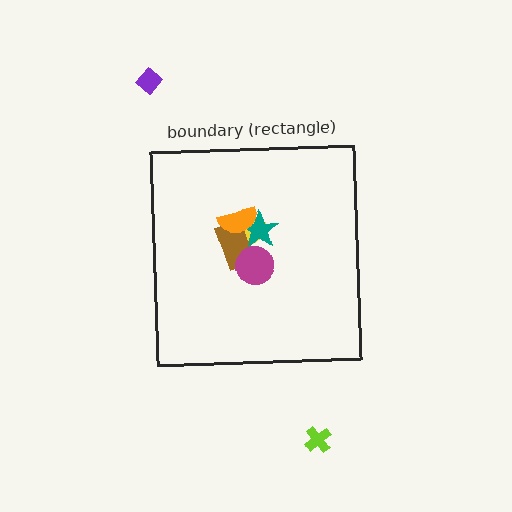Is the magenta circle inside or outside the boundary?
Inside.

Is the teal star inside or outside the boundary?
Inside.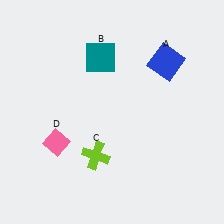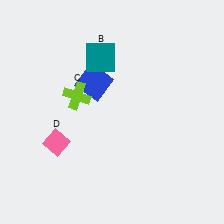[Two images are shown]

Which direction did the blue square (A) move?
The blue square (A) moved left.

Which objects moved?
The objects that moved are: the blue square (A), the lime cross (C).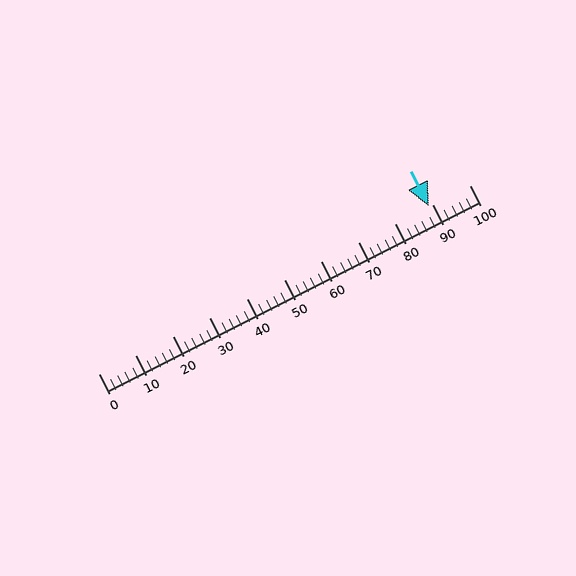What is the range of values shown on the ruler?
The ruler shows values from 0 to 100.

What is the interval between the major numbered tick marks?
The major tick marks are spaced 10 units apart.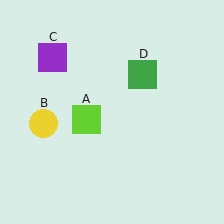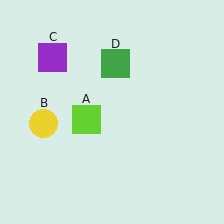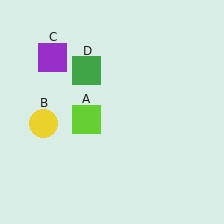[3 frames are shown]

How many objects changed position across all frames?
1 object changed position: green square (object D).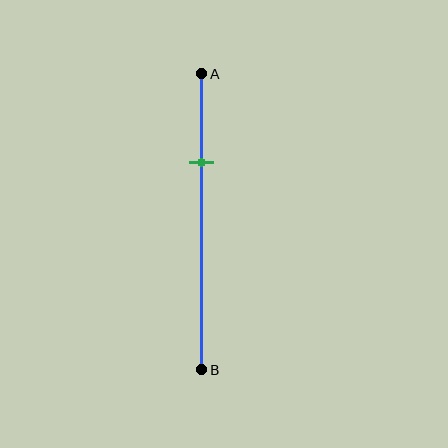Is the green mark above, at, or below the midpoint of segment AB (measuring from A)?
The green mark is above the midpoint of segment AB.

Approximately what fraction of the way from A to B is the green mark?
The green mark is approximately 30% of the way from A to B.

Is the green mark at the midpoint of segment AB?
No, the mark is at about 30% from A, not at the 50% midpoint.